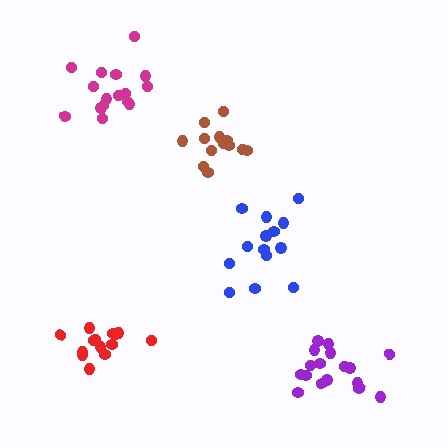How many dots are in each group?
Group 1: 16 dots, Group 2: 14 dots, Group 3: 14 dots, Group 4: 17 dots, Group 5: 13 dots (74 total).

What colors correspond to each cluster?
The clusters are colored: magenta, red, blue, purple, brown.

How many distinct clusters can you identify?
There are 5 distinct clusters.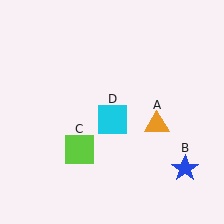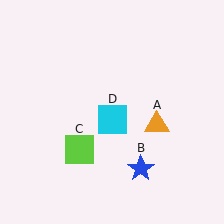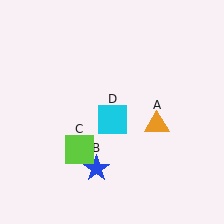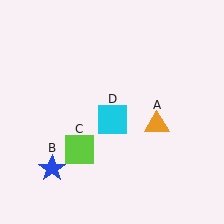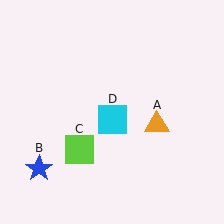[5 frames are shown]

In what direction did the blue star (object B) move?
The blue star (object B) moved left.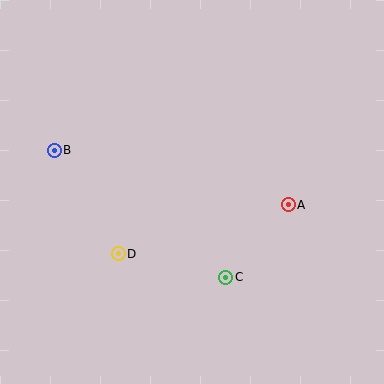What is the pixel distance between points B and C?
The distance between B and C is 213 pixels.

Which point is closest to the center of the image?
Point C at (226, 277) is closest to the center.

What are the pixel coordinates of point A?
Point A is at (288, 205).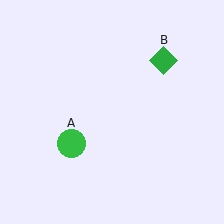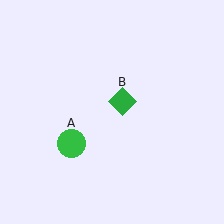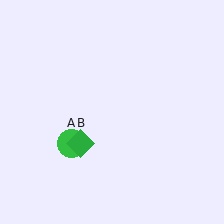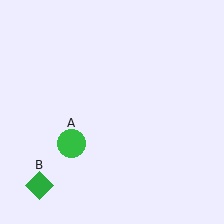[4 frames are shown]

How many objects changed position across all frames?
1 object changed position: green diamond (object B).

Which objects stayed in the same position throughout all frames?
Green circle (object A) remained stationary.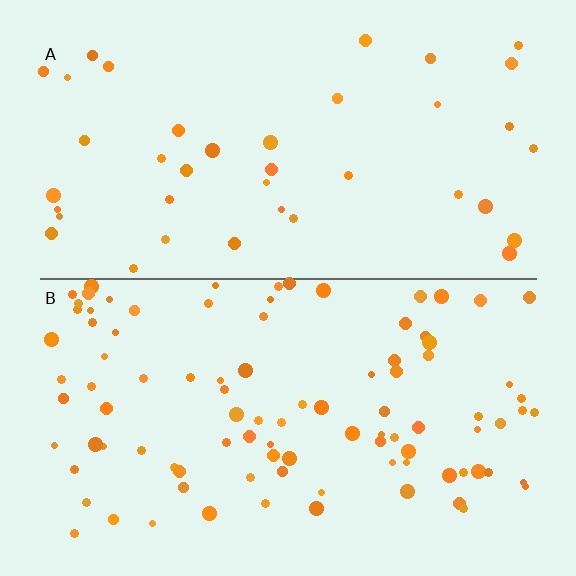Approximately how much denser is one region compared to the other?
Approximately 2.4× — region B over region A.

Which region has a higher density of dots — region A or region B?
B (the bottom).